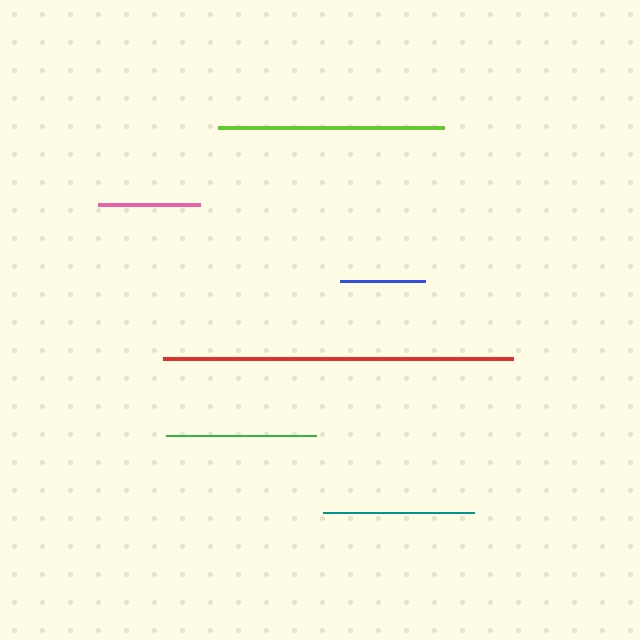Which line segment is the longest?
The red line is the longest at approximately 350 pixels.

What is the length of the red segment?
The red segment is approximately 350 pixels long.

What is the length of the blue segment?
The blue segment is approximately 85 pixels long.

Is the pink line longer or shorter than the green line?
The green line is longer than the pink line.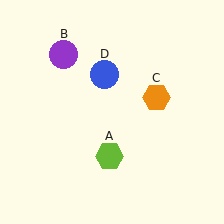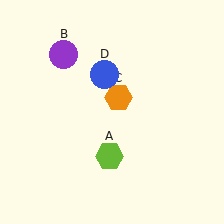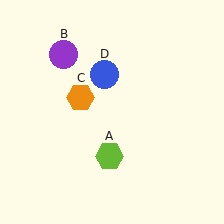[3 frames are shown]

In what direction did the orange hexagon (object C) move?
The orange hexagon (object C) moved left.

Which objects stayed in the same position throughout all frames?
Lime hexagon (object A) and purple circle (object B) and blue circle (object D) remained stationary.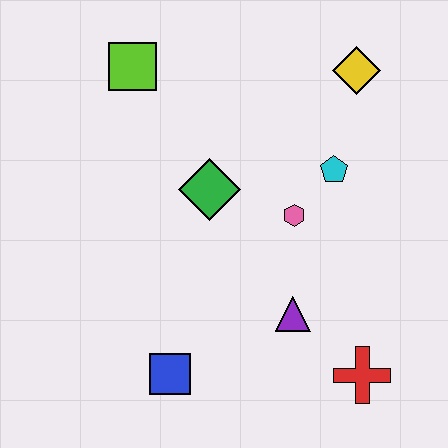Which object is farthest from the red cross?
The lime square is farthest from the red cross.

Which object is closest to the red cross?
The purple triangle is closest to the red cross.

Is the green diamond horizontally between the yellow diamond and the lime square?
Yes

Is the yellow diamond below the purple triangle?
No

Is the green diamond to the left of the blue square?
No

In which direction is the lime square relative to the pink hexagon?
The lime square is to the left of the pink hexagon.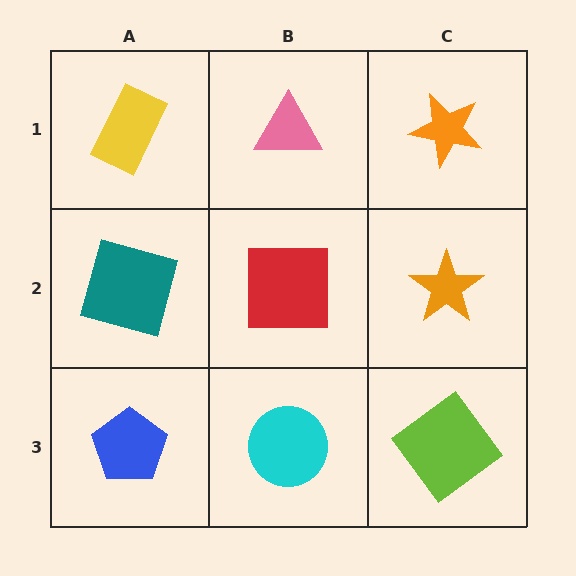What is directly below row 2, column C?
A lime diamond.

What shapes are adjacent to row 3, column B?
A red square (row 2, column B), a blue pentagon (row 3, column A), a lime diamond (row 3, column C).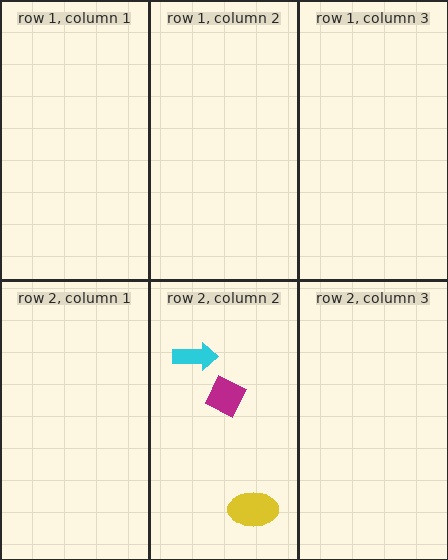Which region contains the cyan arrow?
The row 2, column 2 region.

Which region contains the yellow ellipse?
The row 2, column 2 region.